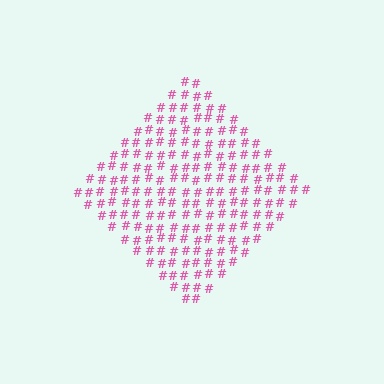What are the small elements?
The small elements are hash symbols.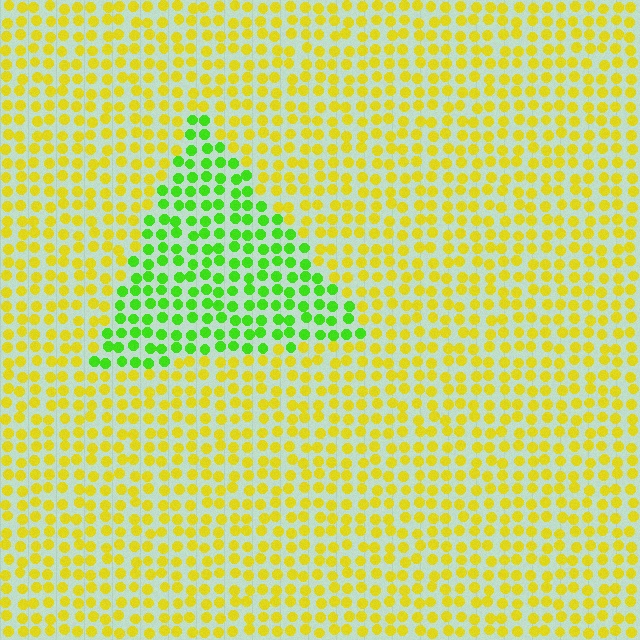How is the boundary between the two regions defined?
The boundary is defined purely by a slight shift in hue (about 52 degrees). Spacing, size, and orientation are identical on both sides.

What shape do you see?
I see a triangle.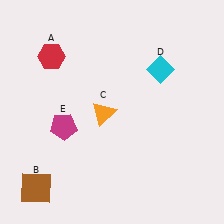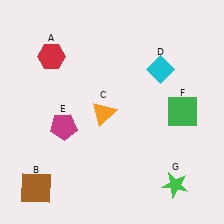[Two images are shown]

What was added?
A green square (F), a green star (G) were added in Image 2.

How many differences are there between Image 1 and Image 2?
There are 2 differences between the two images.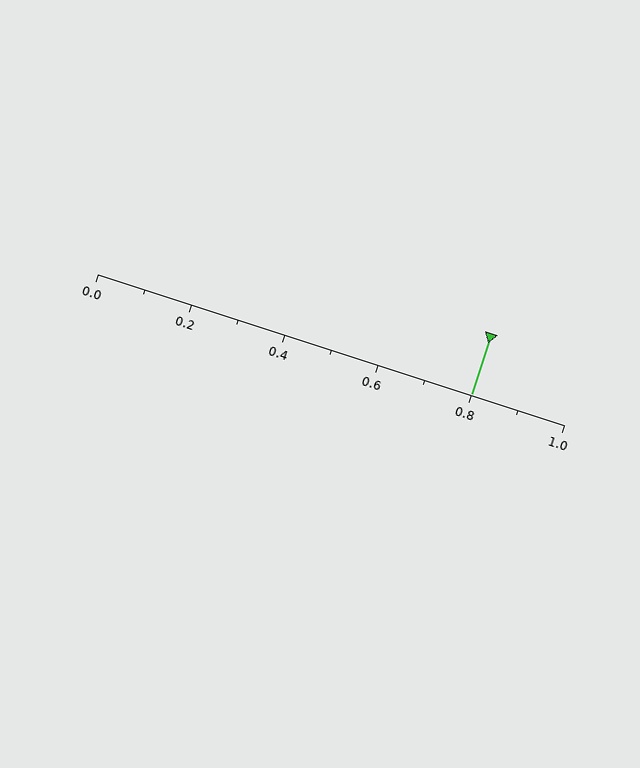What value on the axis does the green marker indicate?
The marker indicates approximately 0.8.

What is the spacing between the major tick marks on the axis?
The major ticks are spaced 0.2 apart.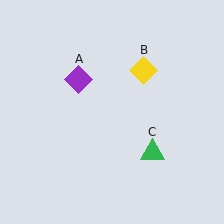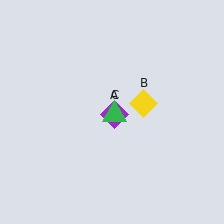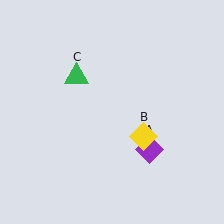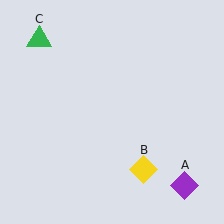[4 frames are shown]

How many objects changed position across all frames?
3 objects changed position: purple diamond (object A), yellow diamond (object B), green triangle (object C).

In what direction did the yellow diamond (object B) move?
The yellow diamond (object B) moved down.